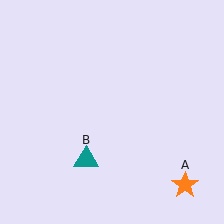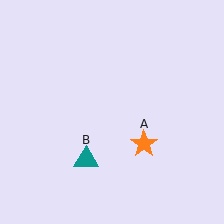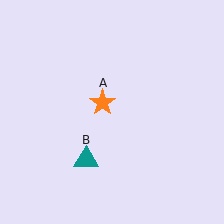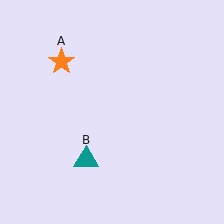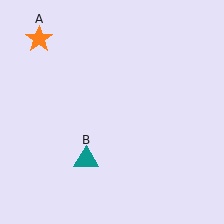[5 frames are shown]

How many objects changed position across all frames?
1 object changed position: orange star (object A).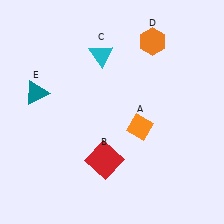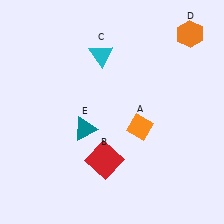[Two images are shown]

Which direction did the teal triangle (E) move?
The teal triangle (E) moved right.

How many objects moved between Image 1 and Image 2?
2 objects moved between the two images.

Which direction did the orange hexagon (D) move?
The orange hexagon (D) moved right.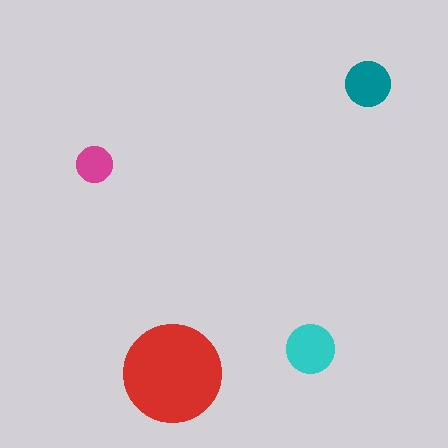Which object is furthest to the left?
The magenta circle is leftmost.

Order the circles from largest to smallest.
the red one, the cyan one, the teal one, the magenta one.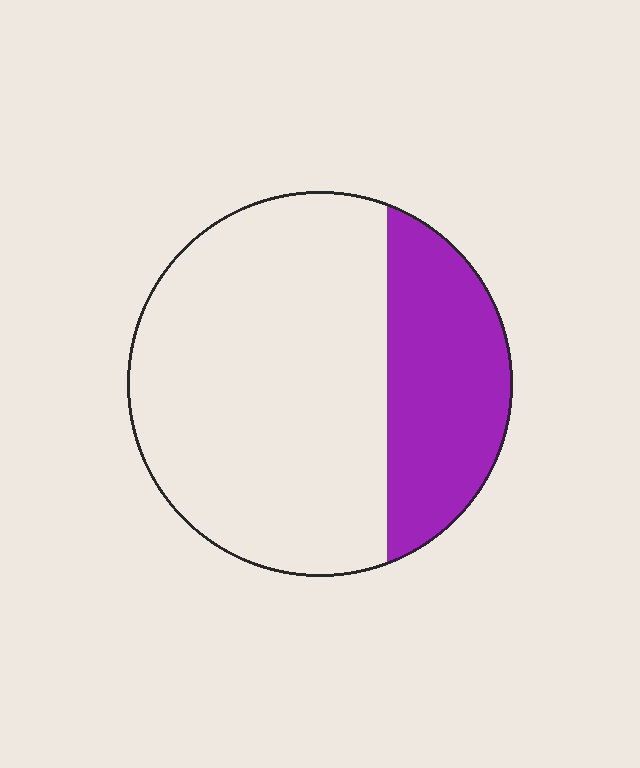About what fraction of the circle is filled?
About one quarter (1/4).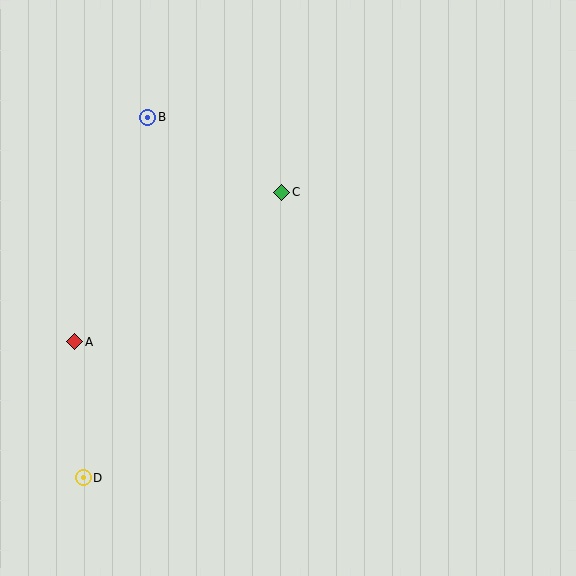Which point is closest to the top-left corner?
Point B is closest to the top-left corner.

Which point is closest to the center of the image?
Point C at (282, 192) is closest to the center.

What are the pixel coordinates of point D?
Point D is at (83, 478).